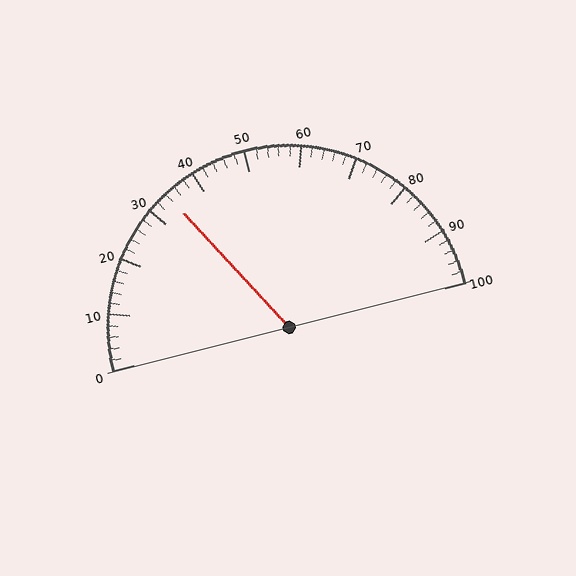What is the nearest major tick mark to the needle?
The nearest major tick mark is 30.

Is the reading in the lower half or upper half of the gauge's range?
The reading is in the lower half of the range (0 to 100).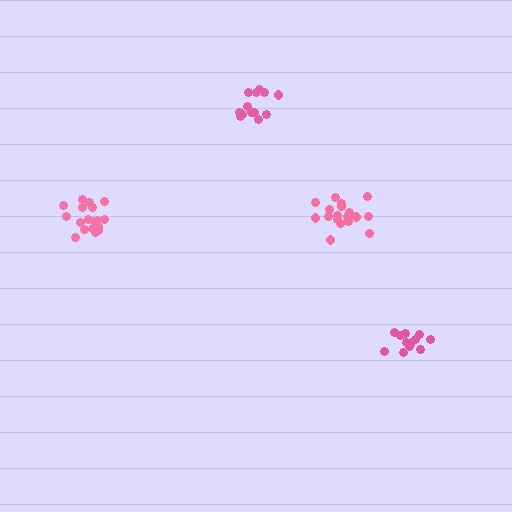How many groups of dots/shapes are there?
There are 4 groups.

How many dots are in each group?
Group 1: 12 dots, Group 2: 18 dots, Group 3: 18 dots, Group 4: 13 dots (61 total).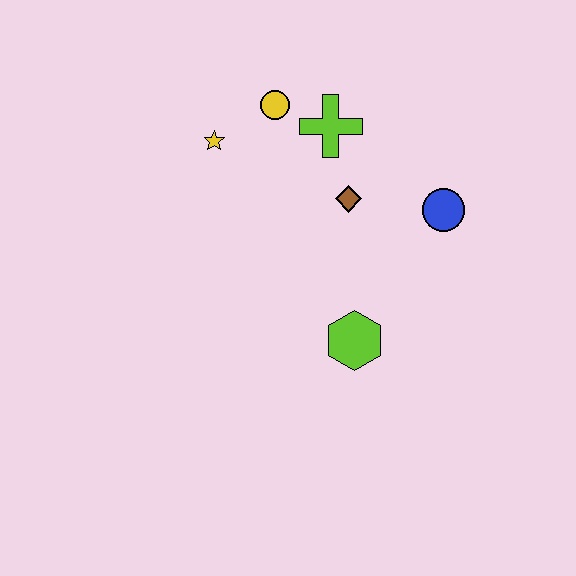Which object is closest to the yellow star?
The yellow circle is closest to the yellow star.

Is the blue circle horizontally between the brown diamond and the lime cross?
No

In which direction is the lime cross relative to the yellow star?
The lime cross is to the right of the yellow star.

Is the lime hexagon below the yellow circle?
Yes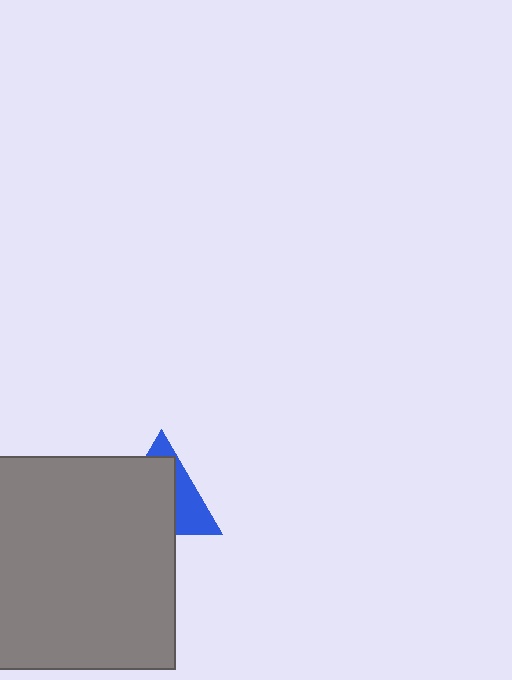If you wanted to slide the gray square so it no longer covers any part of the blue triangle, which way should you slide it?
Slide it toward the lower-left — that is the most direct way to separate the two shapes.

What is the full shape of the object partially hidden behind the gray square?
The partially hidden object is a blue triangle.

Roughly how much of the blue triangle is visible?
A small part of it is visible (roughly 36%).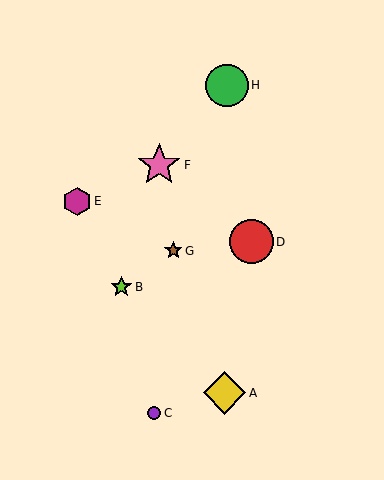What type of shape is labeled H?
Shape H is a green circle.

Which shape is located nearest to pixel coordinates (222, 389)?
The yellow diamond (labeled A) at (224, 393) is nearest to that location.